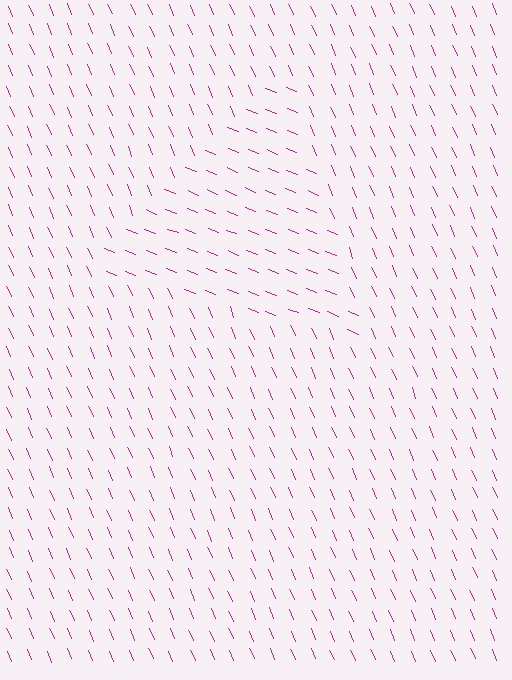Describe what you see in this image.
The image is filled with small magenta line segments. A triangle region in the image has lines oriented differently from the surrounding lines, creating a visible texture boundary.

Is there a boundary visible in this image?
Yes, there is a texture boundary formed by a change in line orientation.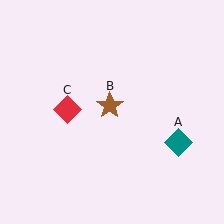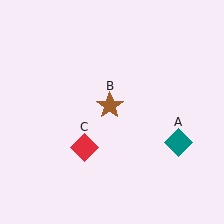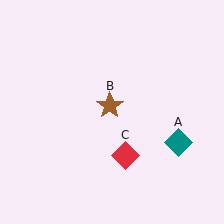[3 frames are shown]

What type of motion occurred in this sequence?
The red diamond (object C) rotated counterclockwise around the center of the scene.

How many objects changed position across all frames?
1 object changed position: red diamond (object C).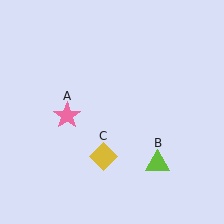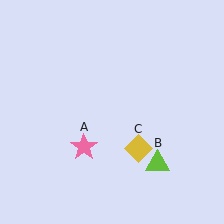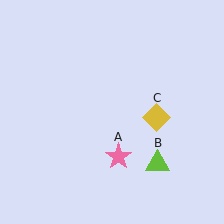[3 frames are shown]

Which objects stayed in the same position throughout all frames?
Lime triangle (object B) remained stationary.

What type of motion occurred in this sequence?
The pink star (object A), yellow diamond (object C) rotated counterclockwise around the center of the scene.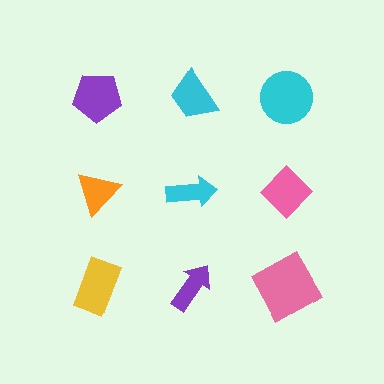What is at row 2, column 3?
A pink diamond.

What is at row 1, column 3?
A cyan circle.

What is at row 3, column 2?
A purple arrow.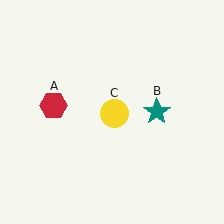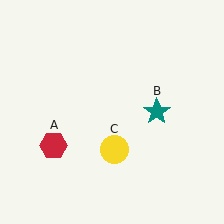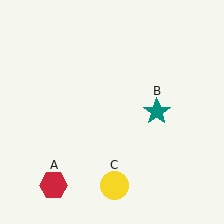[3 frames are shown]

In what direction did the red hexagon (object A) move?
The red hexagon (object A) moved down.